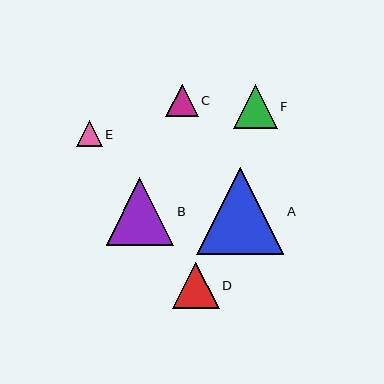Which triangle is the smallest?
Triangle E is the smallest with a size of approximately 26 pixels.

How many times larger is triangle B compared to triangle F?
Triangle B is approximately 1.6 times the size of triangle F.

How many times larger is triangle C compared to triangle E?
Triangle C is approximately 1.2 times the size of triangle E.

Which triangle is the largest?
Triangle A is the largest with a size of approximately 87 pixels.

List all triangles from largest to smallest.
From largest to smallest: A, B, D, F, C, E.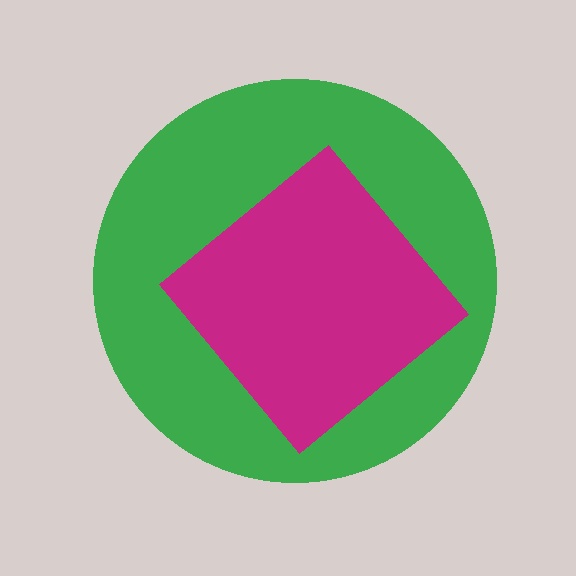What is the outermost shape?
The green circle.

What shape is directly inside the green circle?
The magenta diamond.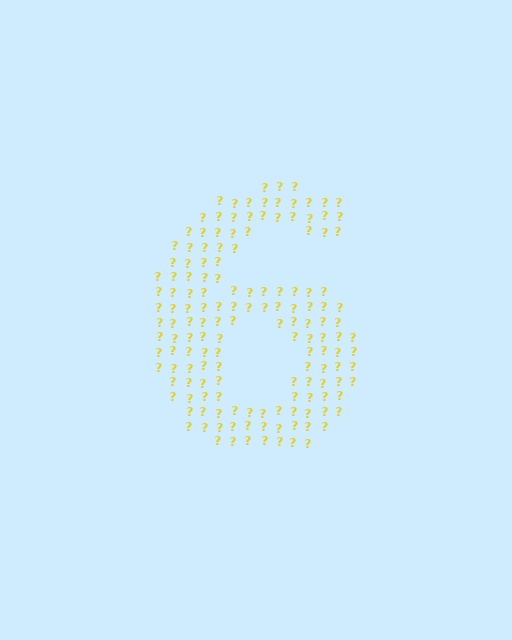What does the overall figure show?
The overall figure shows the digit 6.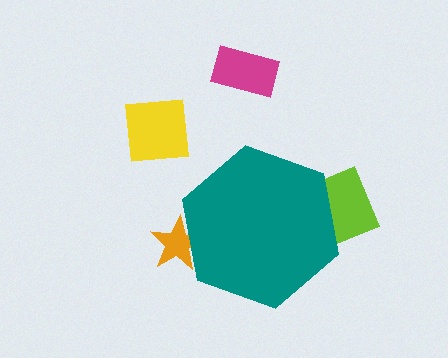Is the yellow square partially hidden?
No, the yellow square is fully visible.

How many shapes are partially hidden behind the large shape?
2 shapes are partially hidden.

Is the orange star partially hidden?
Yes, the orange star is partially hidden behind the teal hexagon.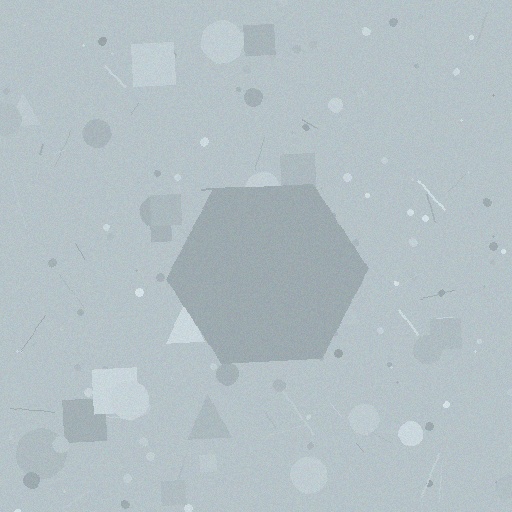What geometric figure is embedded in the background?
A hexagon is embedded in the background.